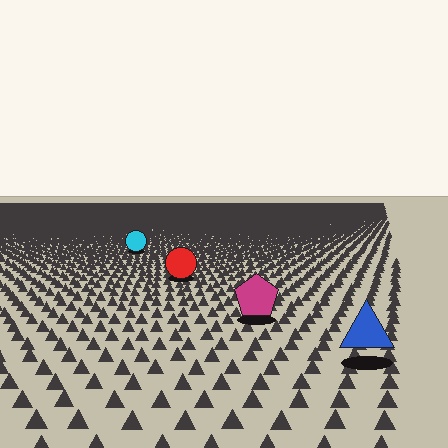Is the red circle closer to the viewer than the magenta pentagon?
No. The magenta pentagon is closer — you can tell from the texture gradient: the ground texture is coarser near it.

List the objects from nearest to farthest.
From nearest to farthest: the blue triangle, the magenta pentagon, the red circle, the cyan circle.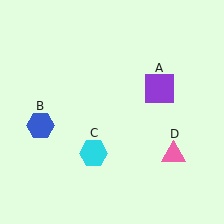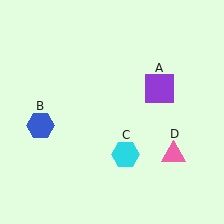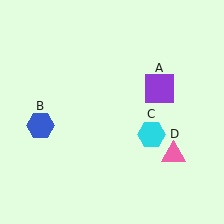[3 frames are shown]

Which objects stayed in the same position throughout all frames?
Purple square (object A) and blue hexagon (object B) and pink triangle (object D) remained stationary.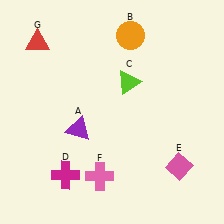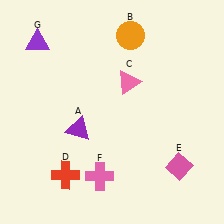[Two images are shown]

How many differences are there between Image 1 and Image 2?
There are 3 differences between the two images.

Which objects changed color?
C changed from lime to pink. D changed from magenta to red. G changed from red to purple.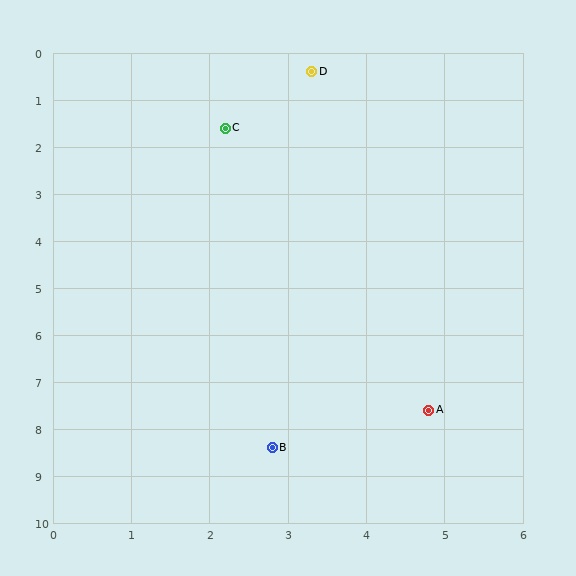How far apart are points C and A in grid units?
Points C and A are about 6.5 grid units apart.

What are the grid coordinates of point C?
Point C is at approximately (2.2, 1.6).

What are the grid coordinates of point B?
Point B is at approximately (2.8, 8.4).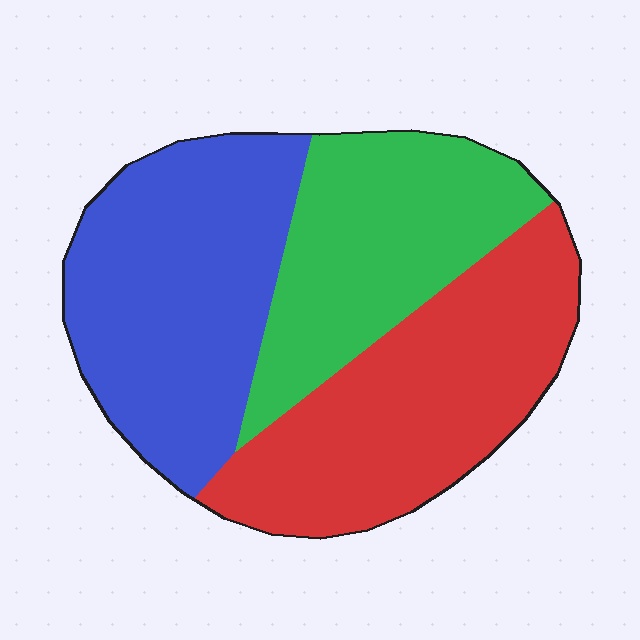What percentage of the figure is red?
Red takes up between a quarter and a half of the figure.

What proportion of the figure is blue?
Blue takes up about three eighths (3/8) of the figure.